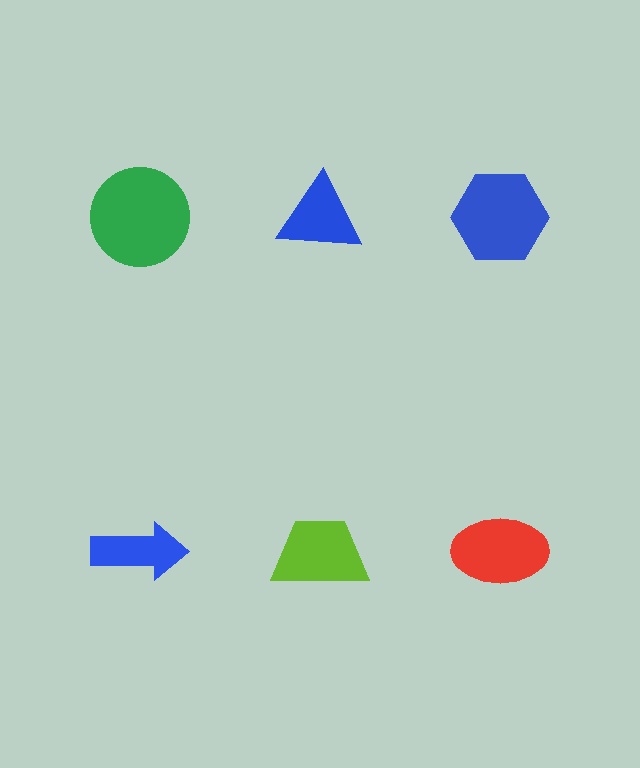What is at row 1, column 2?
A blue triangle.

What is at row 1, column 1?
A green circle.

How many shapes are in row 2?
3 shapes.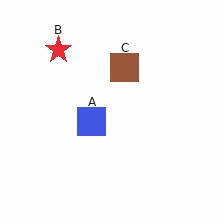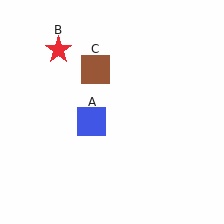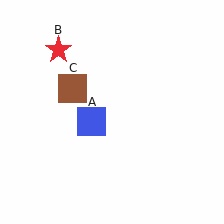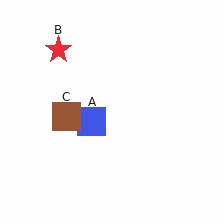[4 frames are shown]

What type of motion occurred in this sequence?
The brown square (object C) rotated counterclockwise around the center of the scene.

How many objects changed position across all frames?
1 object changed position: brown square (object C).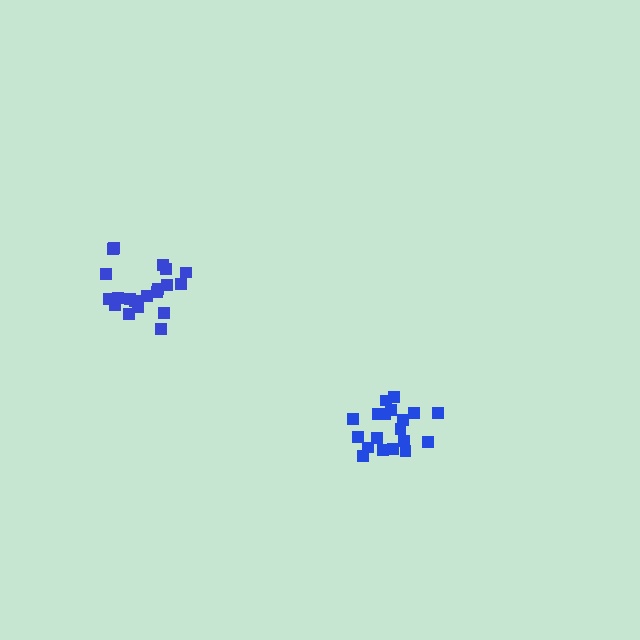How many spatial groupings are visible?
There are 2 spatial groupings.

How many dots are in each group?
Group 1: 19 dots, Group 2: 20 dots (39 total).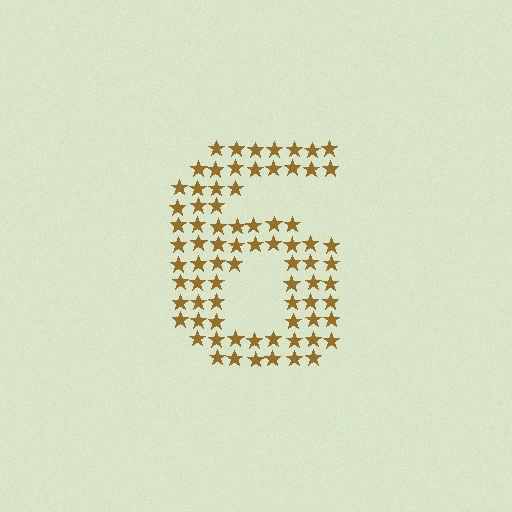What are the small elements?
The small elements are stars.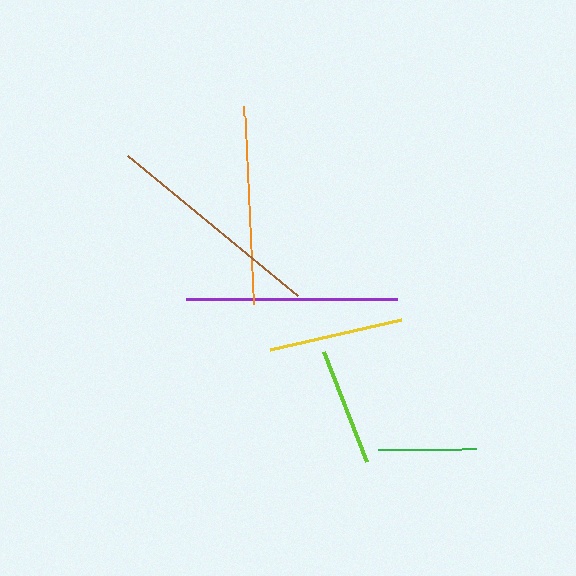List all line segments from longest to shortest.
From longest to shortest: brown, purple, orange, yellow, lime, green.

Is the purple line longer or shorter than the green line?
The purple line is longer than the green line.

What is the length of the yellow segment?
The yellow segment is approximately 135 pixels long.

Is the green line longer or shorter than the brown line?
The brown line is longer than the green line.